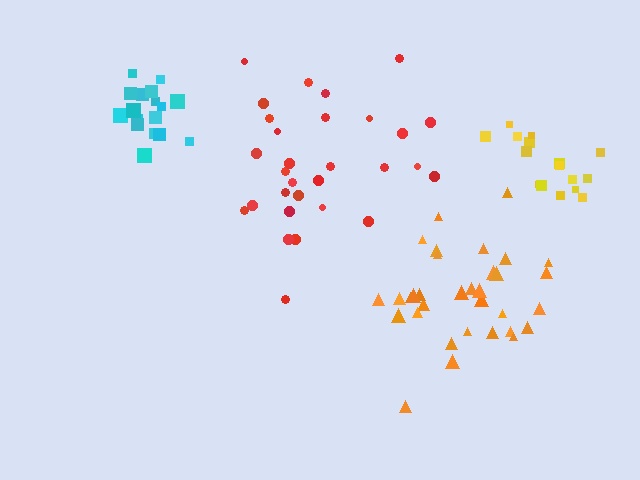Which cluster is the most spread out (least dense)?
Red.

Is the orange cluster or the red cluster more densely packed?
Orange.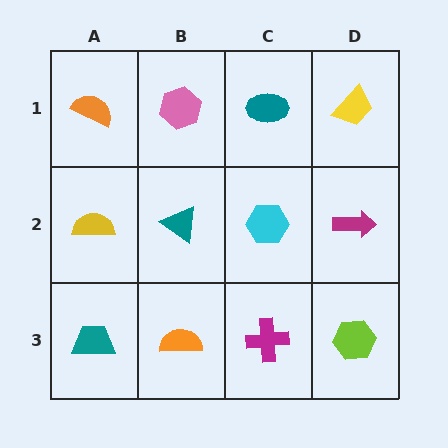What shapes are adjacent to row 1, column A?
A yellow semicircle (row 2, column A), a pink hexagon (row 1, column B).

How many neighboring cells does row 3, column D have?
2.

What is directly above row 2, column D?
A yellow trapezoid.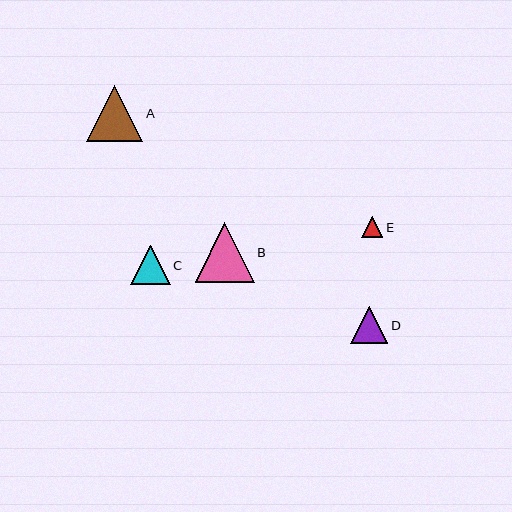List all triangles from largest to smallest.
From largest to smallest: B, A, C, D, E.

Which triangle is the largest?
Triangle B is the largest with a size of approximately 59 pixels.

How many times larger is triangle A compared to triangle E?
Triangle A is approximately 2.7 times the size of triangle E.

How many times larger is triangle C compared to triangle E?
Triangle C is approximately 1.9 times the size of triangle E.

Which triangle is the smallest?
Triangle E is the smallest with a size of approximately 21 pixels.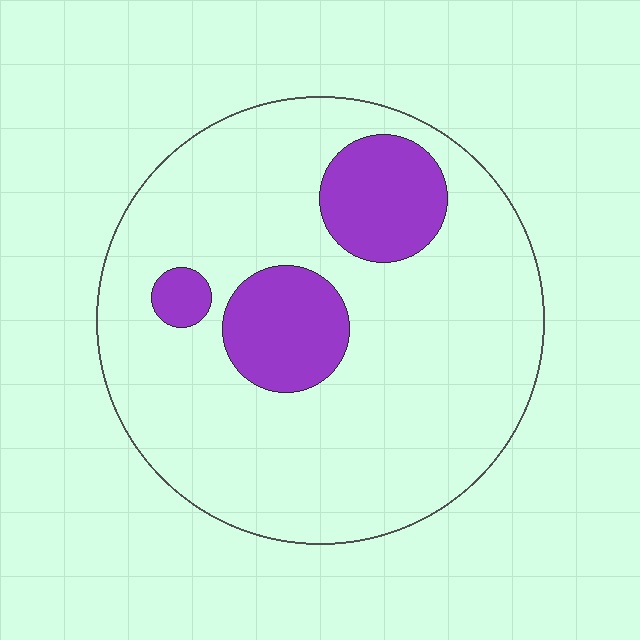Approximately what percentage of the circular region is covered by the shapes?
Approximately 20%.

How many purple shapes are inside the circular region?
3.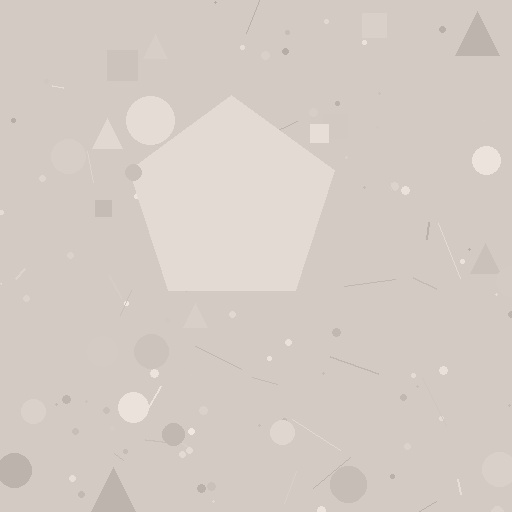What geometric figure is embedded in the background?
A pentagon is embedded in the background.